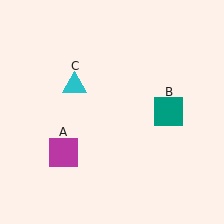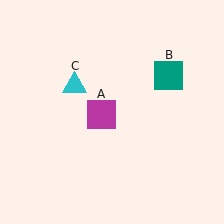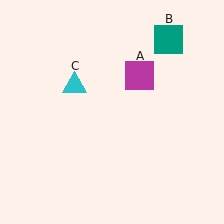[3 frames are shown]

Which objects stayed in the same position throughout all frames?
Cyan triangle (object C) remained stationary.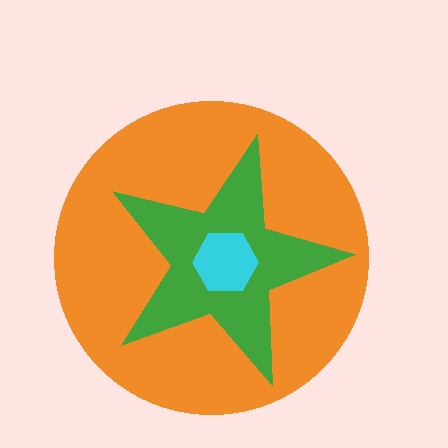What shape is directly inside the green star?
The cyan hexagon.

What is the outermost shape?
The orange circle.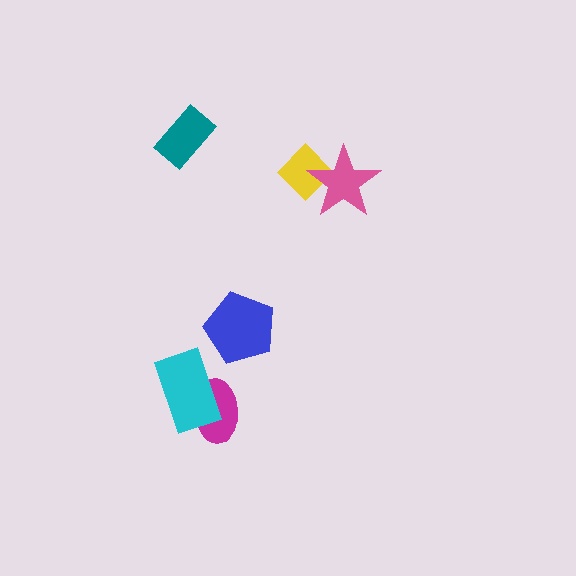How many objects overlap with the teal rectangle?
0 objects overlap with the teal rectangle.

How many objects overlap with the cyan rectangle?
1 object overlaps with the cyan rectangle.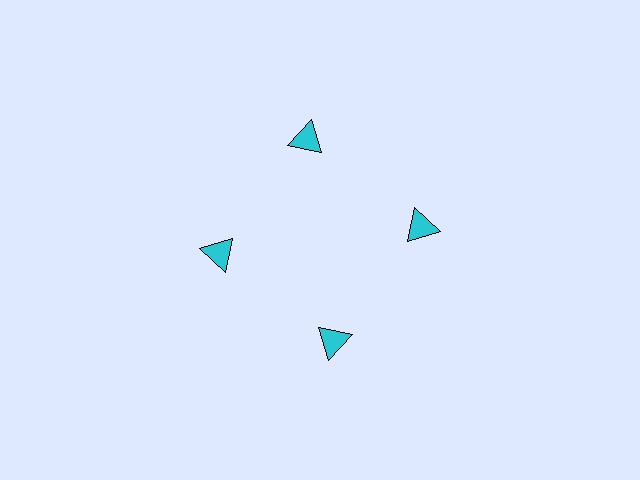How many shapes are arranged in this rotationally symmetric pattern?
There are 4 shapes, arranged in 4 groups of 1.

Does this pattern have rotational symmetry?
Yes, this pattern has 4-fold rotational symmetry. It looks the same after rotating 90 degrees around the center.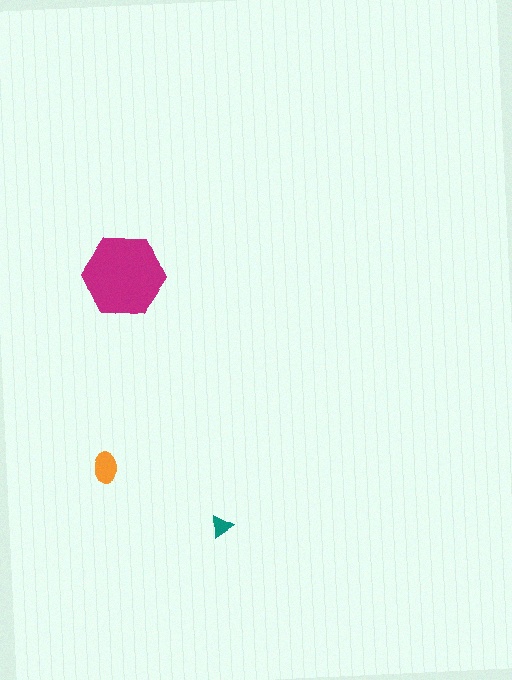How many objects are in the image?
There are 3 objects in the image.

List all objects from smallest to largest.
The teal triangle, the orange ellipse, the magenta hexagon.